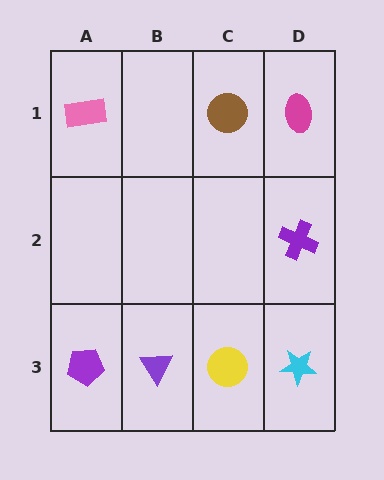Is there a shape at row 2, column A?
No, that cell is empty.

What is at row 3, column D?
A cyan star.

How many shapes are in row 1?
3 shapes.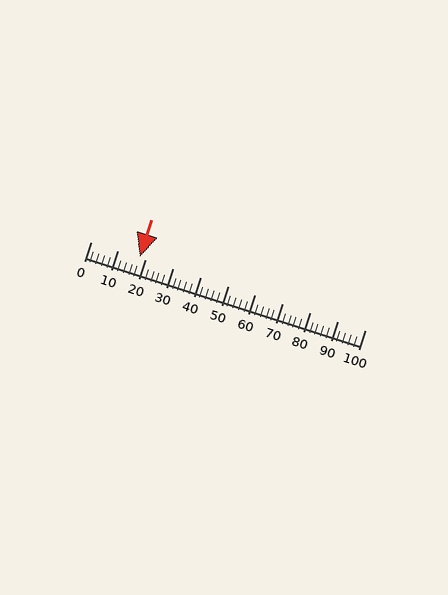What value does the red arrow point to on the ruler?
The red arrow points to approximately 18.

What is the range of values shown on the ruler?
The ruler shows values from 0 to 100.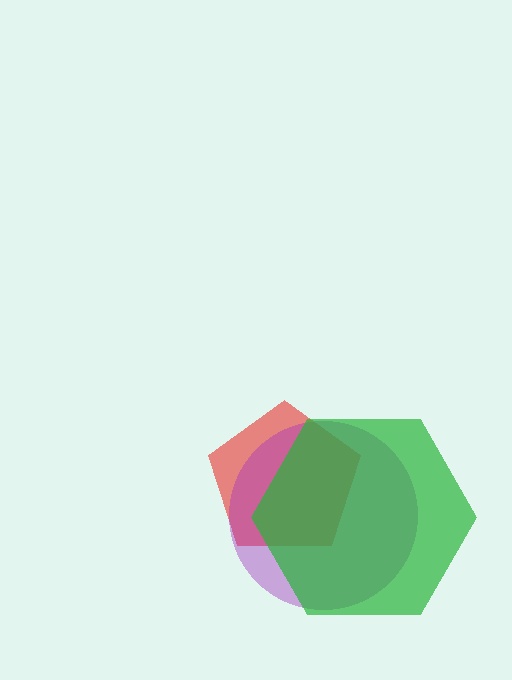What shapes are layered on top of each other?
The layered shapes are: a red pentagon, a purple circle, a green hexagon.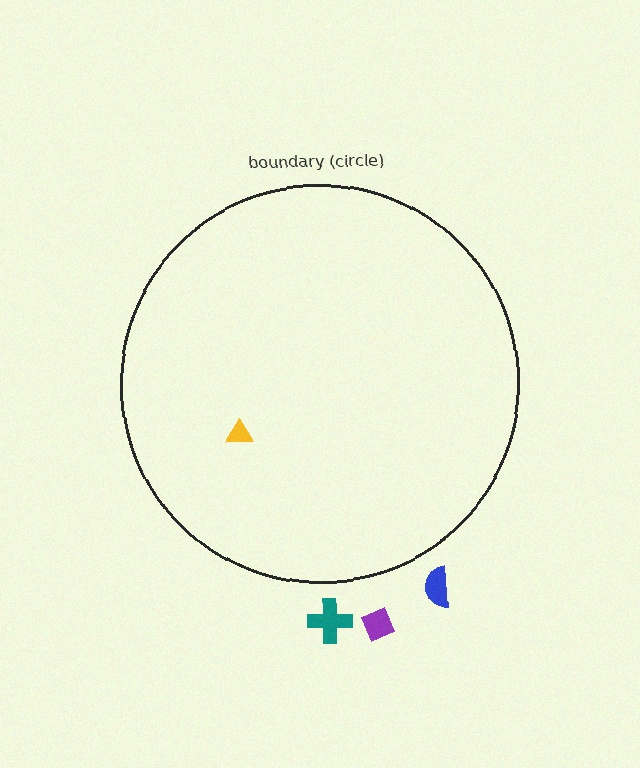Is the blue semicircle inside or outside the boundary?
Outside.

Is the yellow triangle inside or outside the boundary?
Inside.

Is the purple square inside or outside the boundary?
Outside.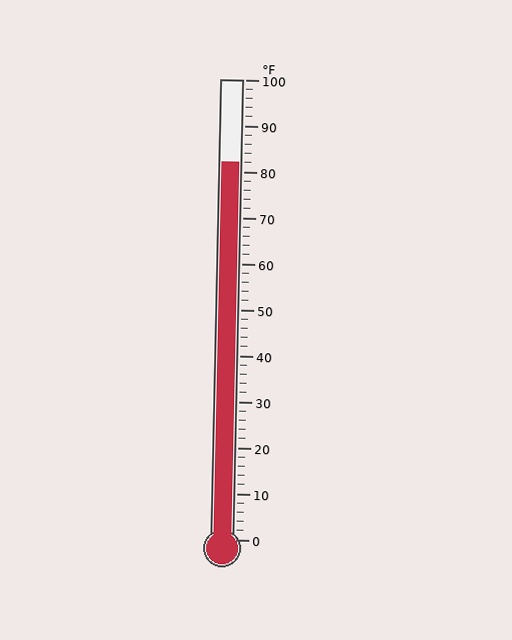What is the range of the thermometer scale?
The thermometer scale ranges from 0°F to 100°F.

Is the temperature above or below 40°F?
The temperature is above 40°F.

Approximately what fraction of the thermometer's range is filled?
The thermometer is filled to approximately 80% of its range.